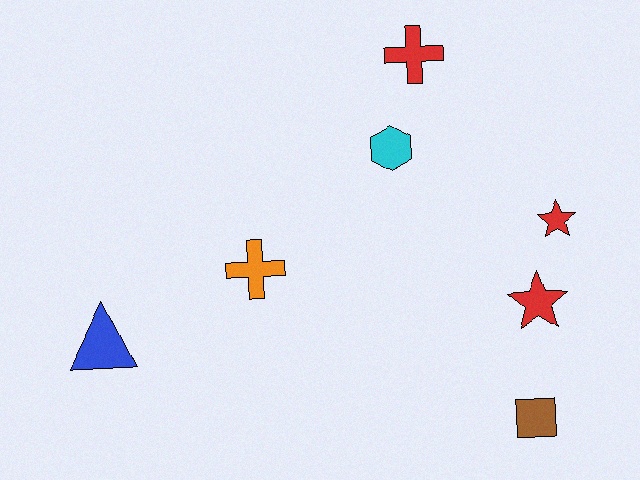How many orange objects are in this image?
There is 1 orange object.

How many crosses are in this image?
There are 2 crosses.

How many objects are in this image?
There are 7 objects.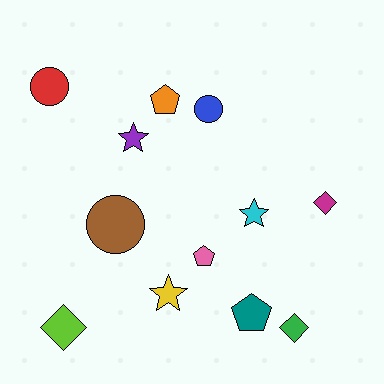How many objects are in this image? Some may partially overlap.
There are 12 objects.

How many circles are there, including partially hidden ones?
There are 3 circles.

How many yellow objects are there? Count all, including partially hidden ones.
There is 1 yellow object.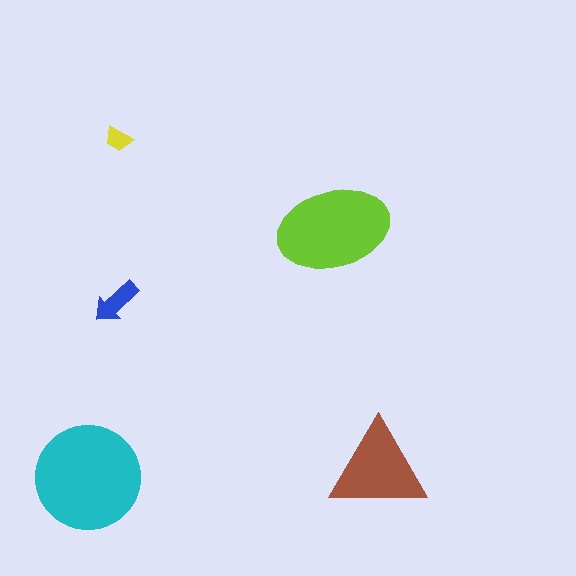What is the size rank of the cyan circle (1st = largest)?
1st.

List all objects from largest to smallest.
The cyan circle, the lime ellipse, the brown triangle, the blue arrow, the yellow trapezoid.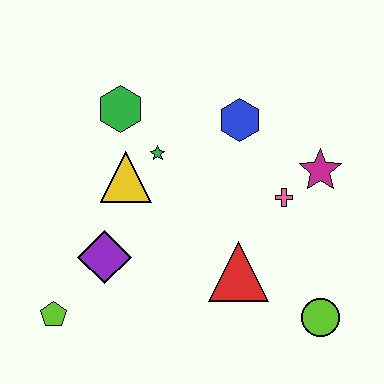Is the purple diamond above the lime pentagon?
Yes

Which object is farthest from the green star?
The lime circle is farthest from the green star.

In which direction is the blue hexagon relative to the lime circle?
The blue hexagon is above the lime circle.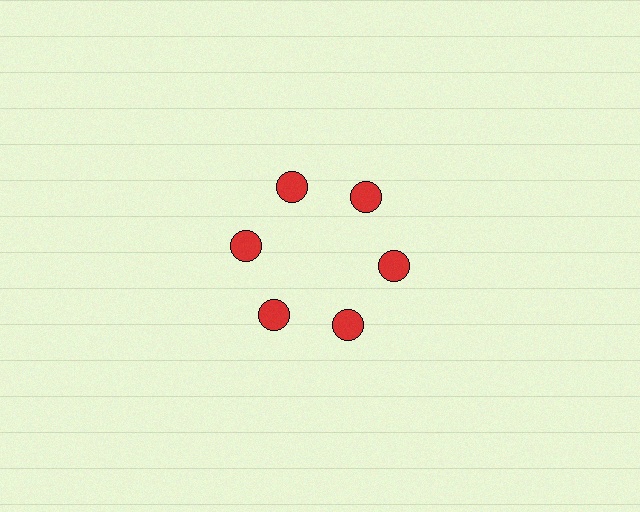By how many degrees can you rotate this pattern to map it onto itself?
The pattern maps onto itself every 60 degrees of rotation.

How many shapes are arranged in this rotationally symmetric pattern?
There are 6 shapes, arranged in 6 groups of 1.